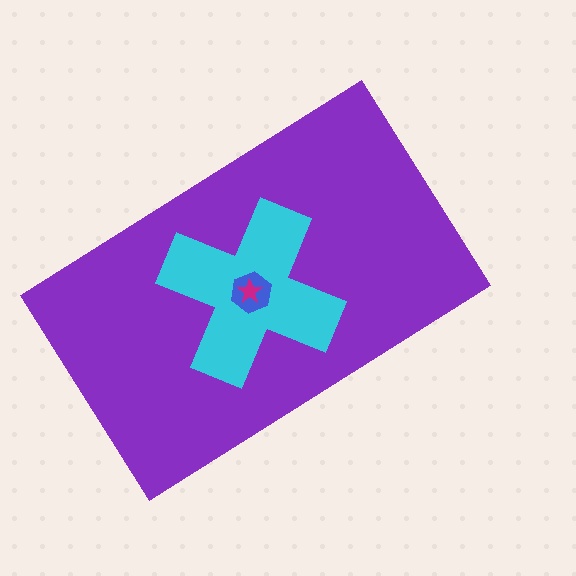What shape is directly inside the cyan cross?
The blue hexagon.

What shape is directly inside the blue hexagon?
The magenta star.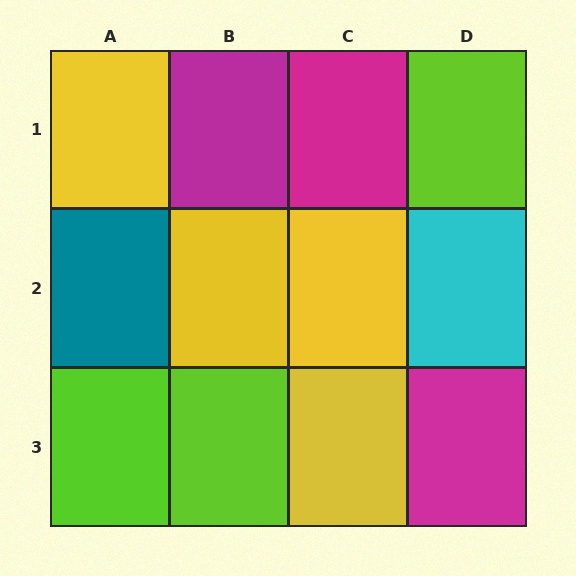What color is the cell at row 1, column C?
Magenta.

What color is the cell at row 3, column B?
Lime.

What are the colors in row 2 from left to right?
Teal, yellow, yellow, cyan.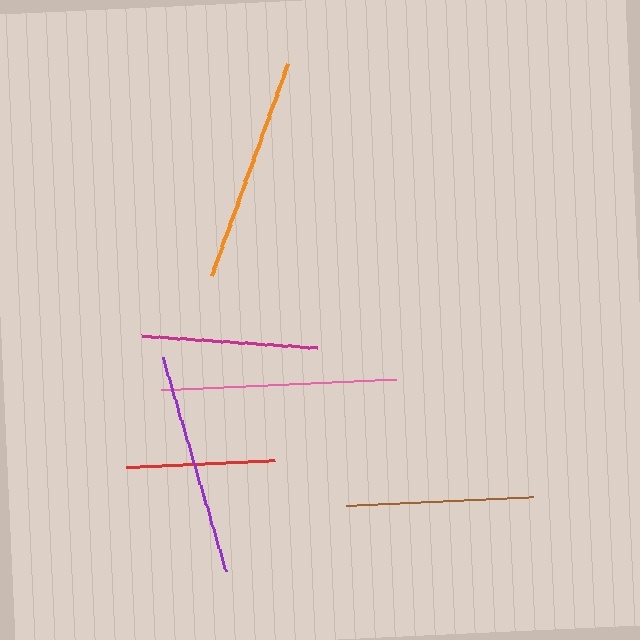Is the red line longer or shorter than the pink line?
The pink line is longer than the red line.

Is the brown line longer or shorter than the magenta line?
The brown line is longer than the magenta line.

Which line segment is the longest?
The pink line is the longest at approximately 235 pixels.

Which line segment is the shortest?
The red line is the shortest at approximately 149 pixels.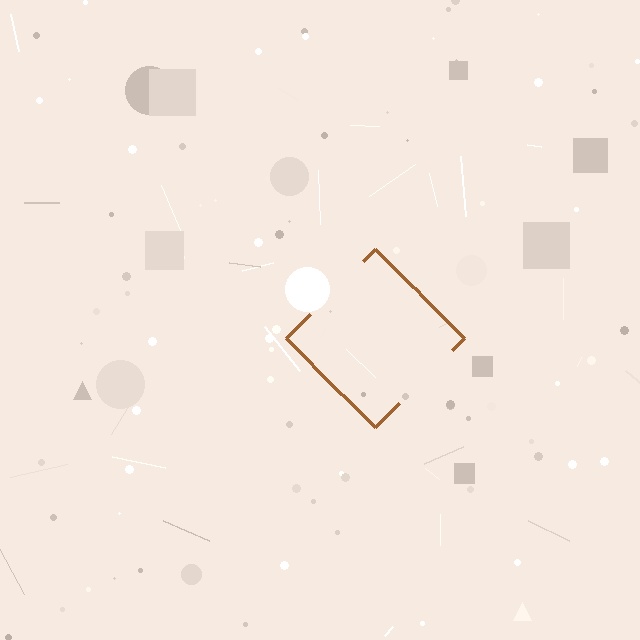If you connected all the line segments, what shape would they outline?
They would outline a diamond.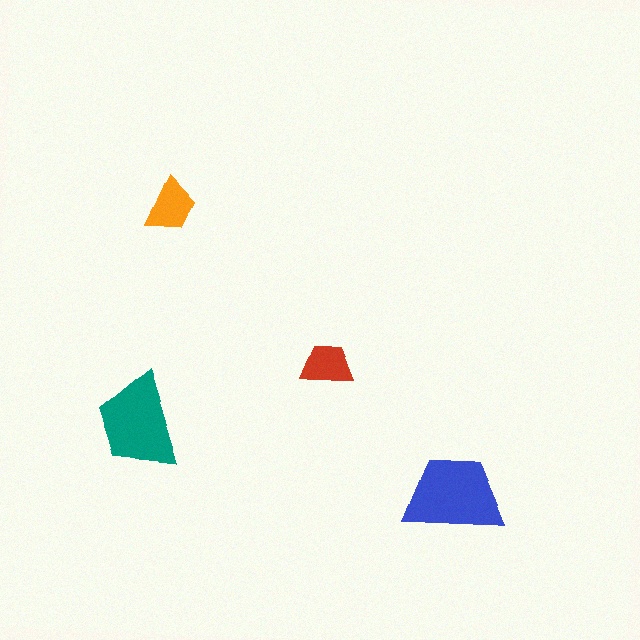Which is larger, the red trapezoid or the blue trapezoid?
The blue one.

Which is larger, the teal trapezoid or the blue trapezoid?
The blue one.